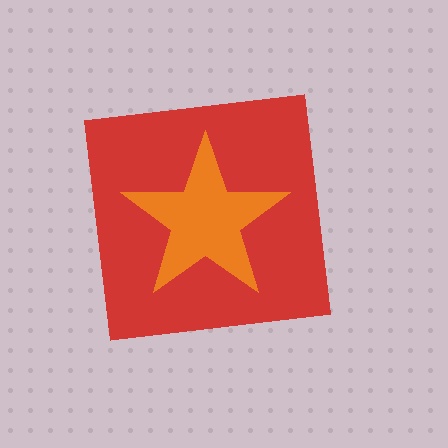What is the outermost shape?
The red square.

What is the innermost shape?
The orange star.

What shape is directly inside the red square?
The orange star.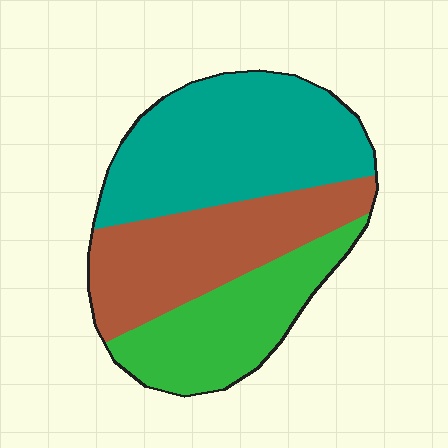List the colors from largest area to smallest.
From largest to smallest: teal, brown, green.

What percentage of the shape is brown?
Brown takes up about one third (1/3) of the shape.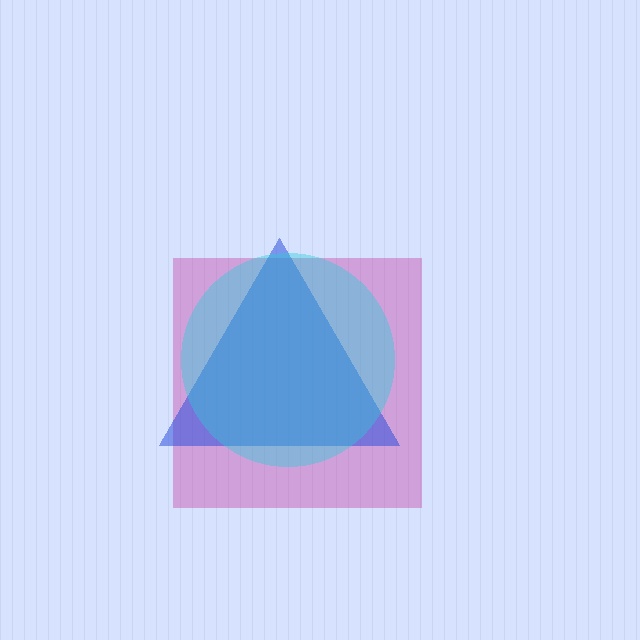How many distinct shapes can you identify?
There are 3 distinct shapes: a magenta square, a blue triangle, a cyan circle.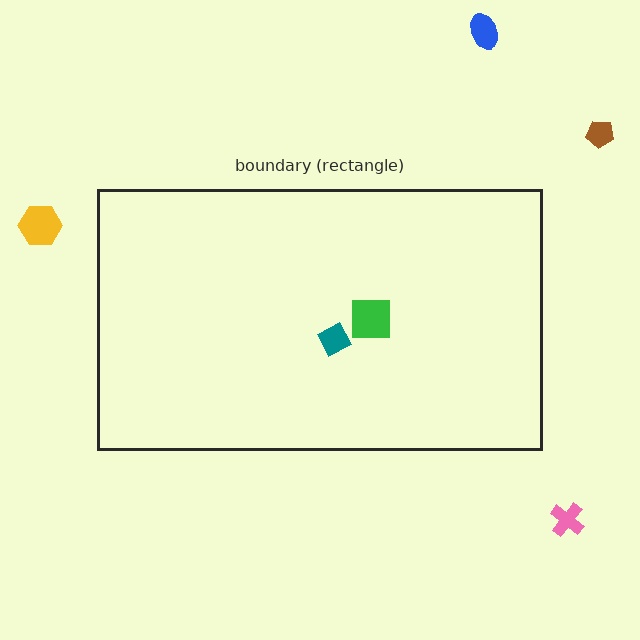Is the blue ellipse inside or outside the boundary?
Outside.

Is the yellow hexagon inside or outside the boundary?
Outside.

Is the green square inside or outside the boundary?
Inside.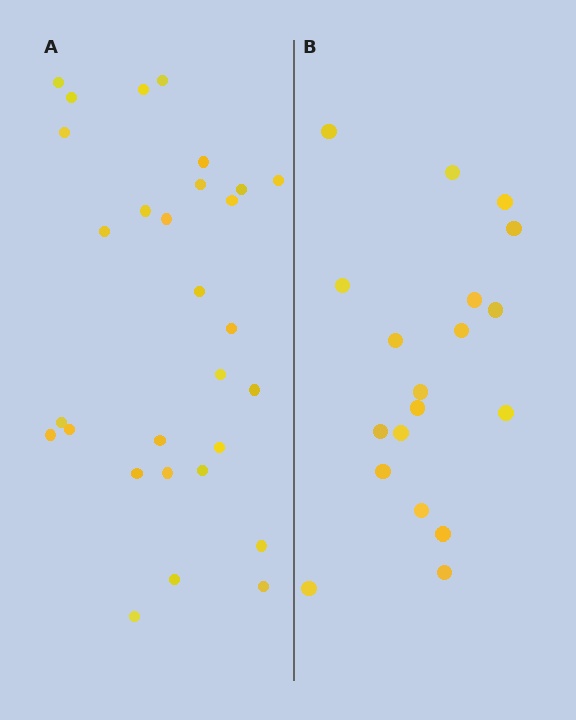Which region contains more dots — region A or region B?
Region A (the left region) has more dots.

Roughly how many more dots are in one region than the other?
Region A has roughly 10 or so more dots than region B.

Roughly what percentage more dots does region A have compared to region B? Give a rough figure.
About 55% more.